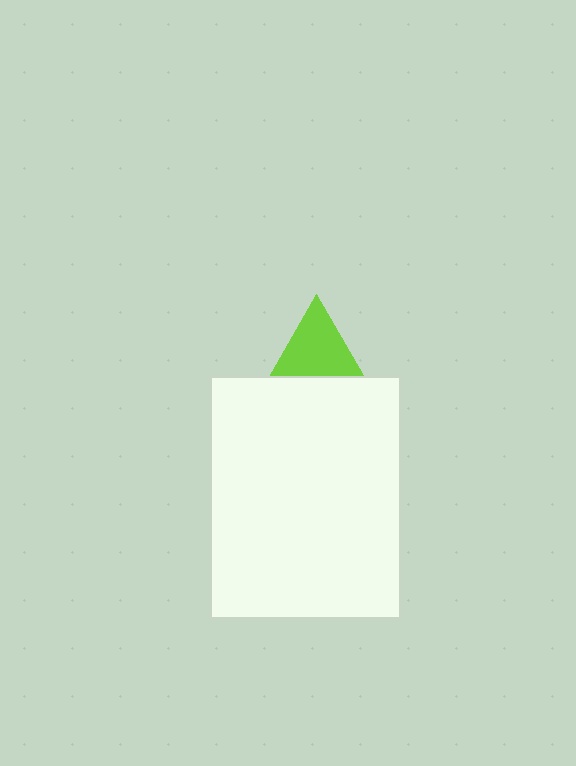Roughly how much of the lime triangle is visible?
About half of it is visible (roughly 52%).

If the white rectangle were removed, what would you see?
You would see the complete lime triangle.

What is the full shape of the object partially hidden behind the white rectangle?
The partially hidden object is a lime triangle.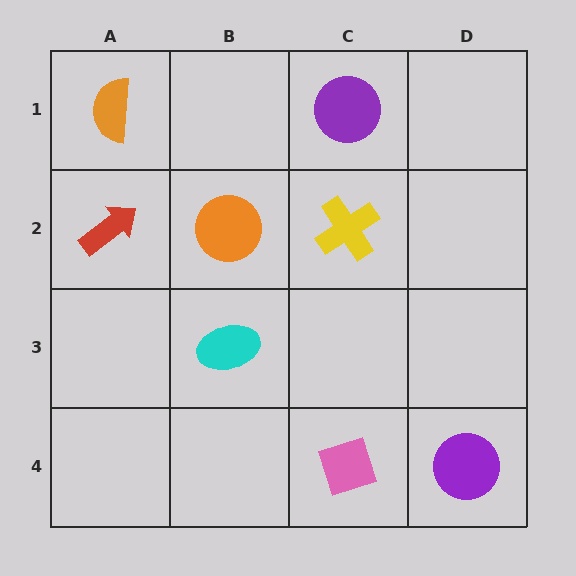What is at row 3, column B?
A cyan ellipse.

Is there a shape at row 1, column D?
No, that cell is empty.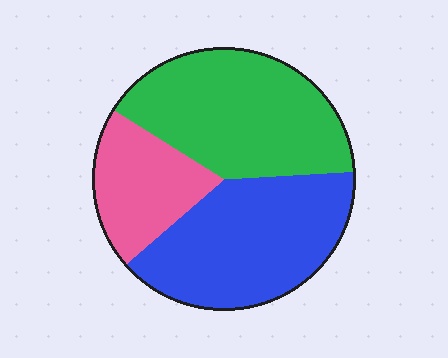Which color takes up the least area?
Pink, at roughly 20%.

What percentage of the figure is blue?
Blue takes up about two fifths (2/5) of the figure.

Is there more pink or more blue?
Blue.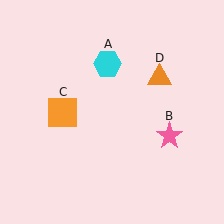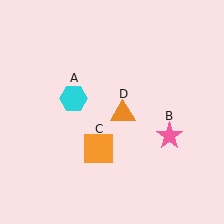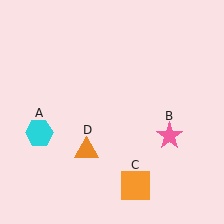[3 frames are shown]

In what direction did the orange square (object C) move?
The orange square (object C) moved down and to the right.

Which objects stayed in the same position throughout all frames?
Pink star (object B) remained stationary.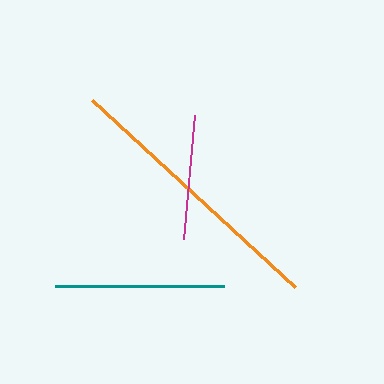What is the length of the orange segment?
The orange segment is approximately 276 pixels long.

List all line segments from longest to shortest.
From longest to shortest: orange, teal, magenta.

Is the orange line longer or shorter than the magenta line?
The orange line is longer than the magenta line.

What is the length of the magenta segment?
The magenta segment is approximately 125 pixels long.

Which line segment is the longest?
The orange line is the longest at approximately 276 pixels.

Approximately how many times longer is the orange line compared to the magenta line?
The orange line is approximately 2.2 times the length of the magenta line.